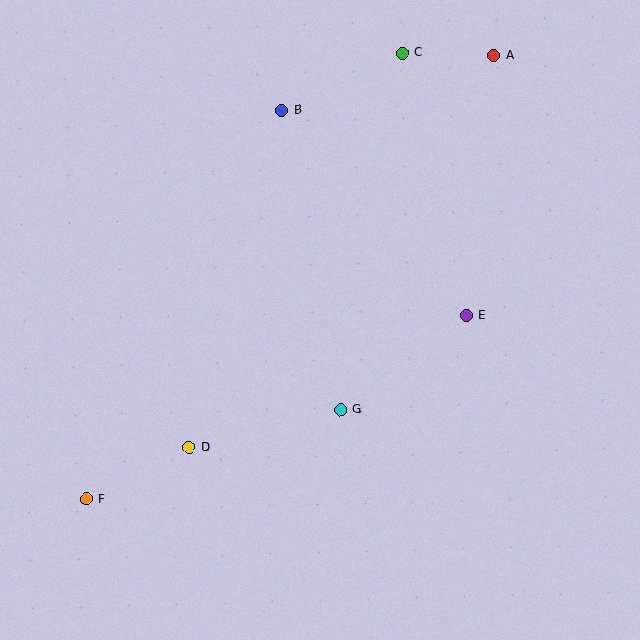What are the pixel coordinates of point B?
Point B is at (282, 110).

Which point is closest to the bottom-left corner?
Point F is closest to the bottom-left corner.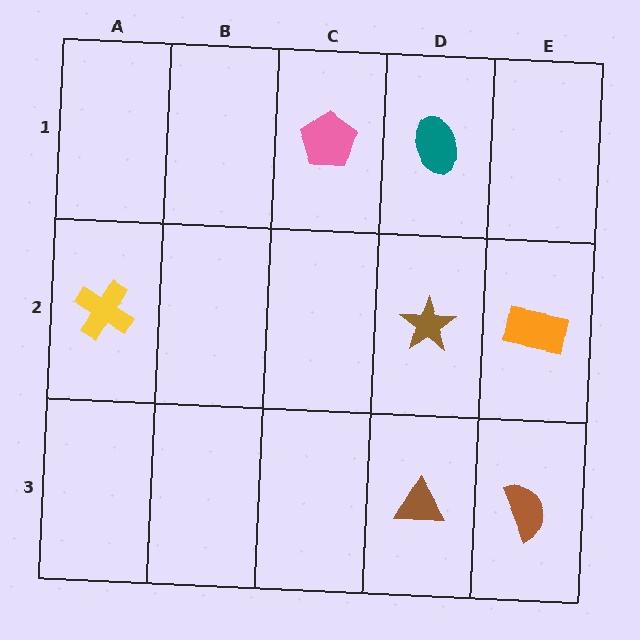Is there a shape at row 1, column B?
No, that cell is empty.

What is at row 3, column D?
A brown triangle.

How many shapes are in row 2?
3 shapes.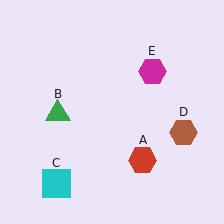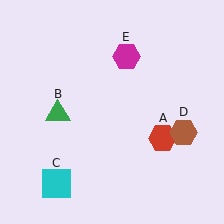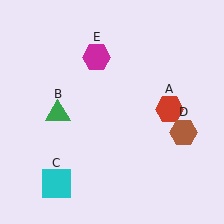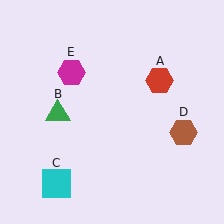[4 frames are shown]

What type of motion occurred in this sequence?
The red hexagon (object A), magenta hexagon (object E) rotated counterclockwise around the center of the scene.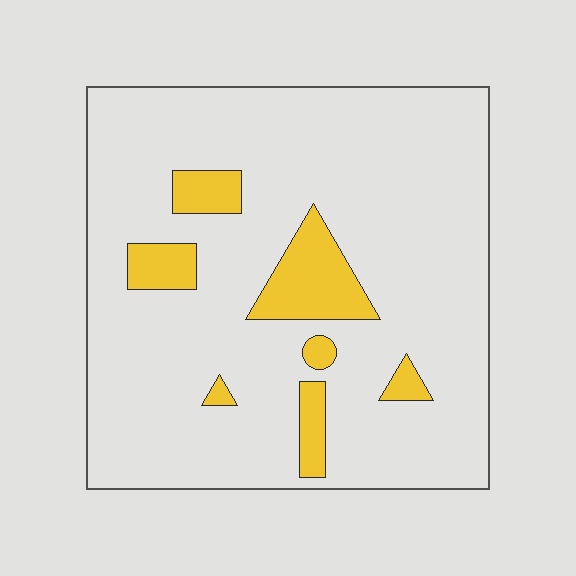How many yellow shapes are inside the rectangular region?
7.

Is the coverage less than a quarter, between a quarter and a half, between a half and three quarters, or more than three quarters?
Less than a quarter.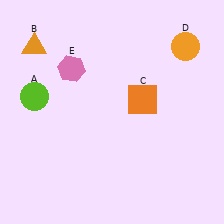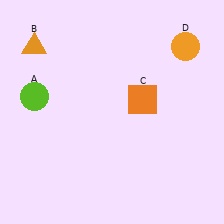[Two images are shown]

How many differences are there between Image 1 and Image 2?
There is 1 difference between the two images.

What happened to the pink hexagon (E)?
The pink hexagon (E) was removed in Image 2. It was in the top-left area of Image 1.